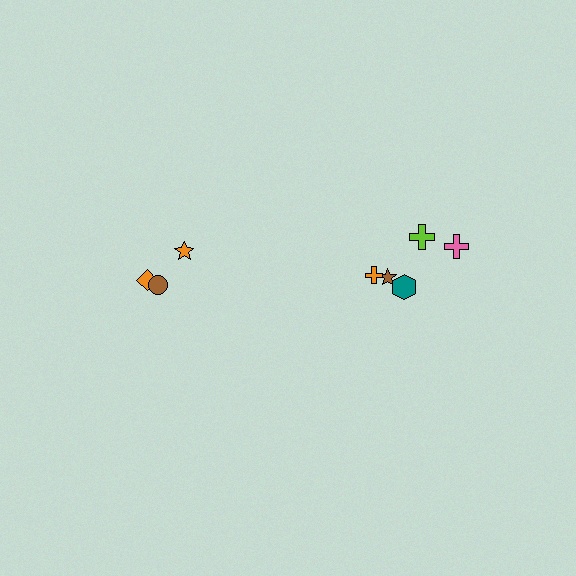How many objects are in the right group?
There are 5 objects.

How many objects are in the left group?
There are 3 objects.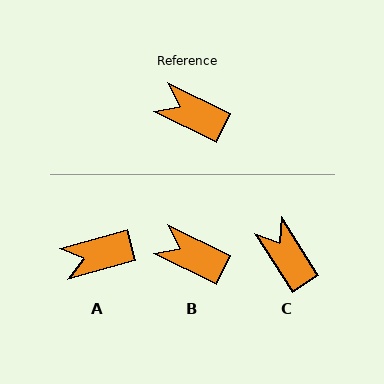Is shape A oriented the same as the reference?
No, it is off by about 41 degrees.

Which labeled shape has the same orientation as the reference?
B.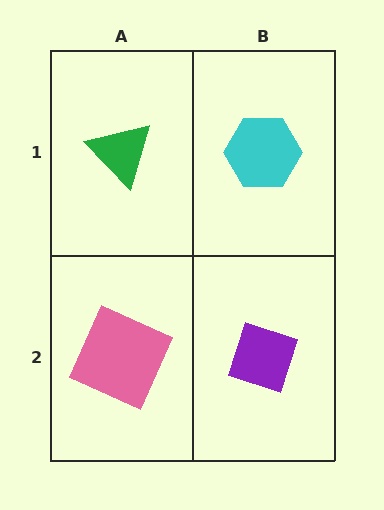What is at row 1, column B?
A cyan hexagon.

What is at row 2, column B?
A purple diamond.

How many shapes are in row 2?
2 shapes.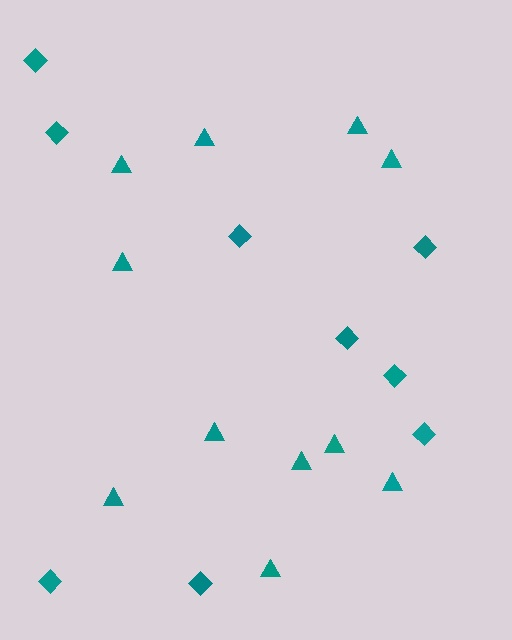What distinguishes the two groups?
There are 2 groups: one group of triangles (11) and one group of diamonds (9).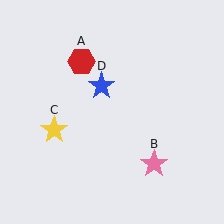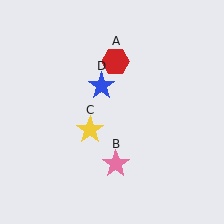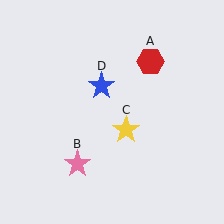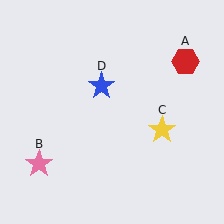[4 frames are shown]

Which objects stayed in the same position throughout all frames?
Blue star (object D) remained stationary.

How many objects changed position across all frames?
3 objects changed position: red hexagon (object A), pink star (object B), yellow star (object C).